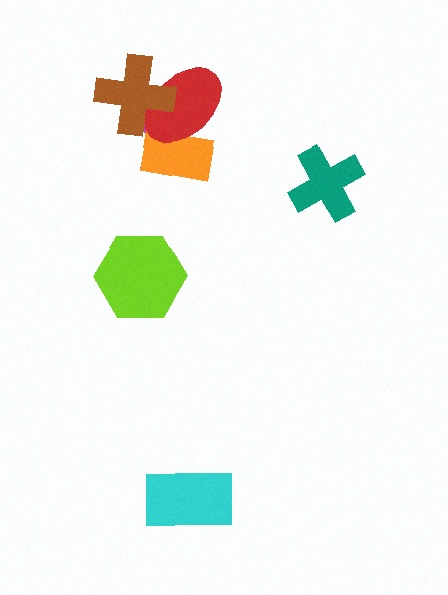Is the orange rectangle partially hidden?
Yes, it is partially covered by another shape.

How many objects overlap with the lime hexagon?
0 objects overlap with the lime hexagon.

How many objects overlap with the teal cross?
0 objects overlap with the teal cross.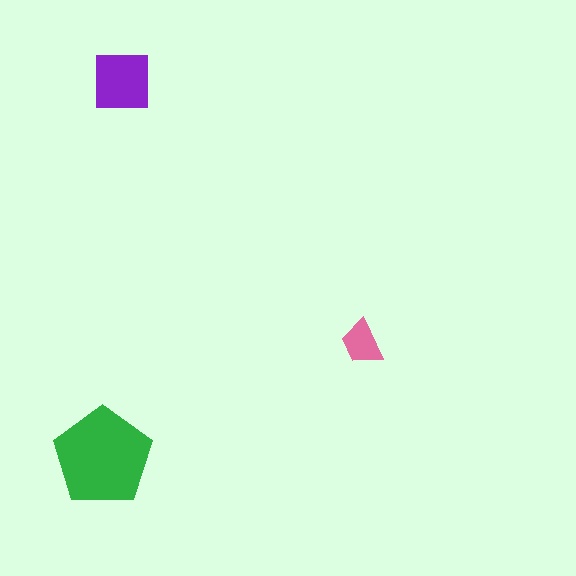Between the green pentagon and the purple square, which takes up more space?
The green pentagon.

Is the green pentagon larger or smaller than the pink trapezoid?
Larger.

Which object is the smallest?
The pink trapezoid.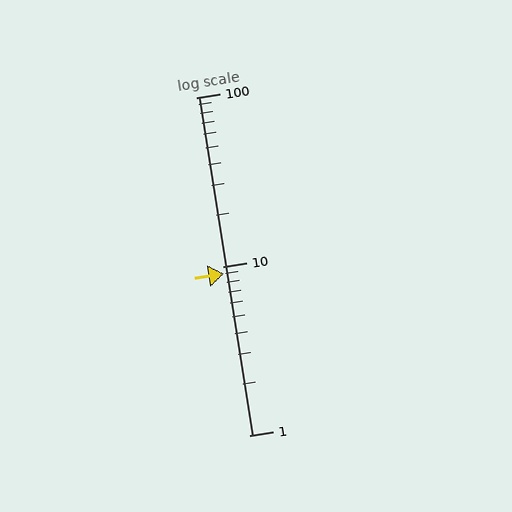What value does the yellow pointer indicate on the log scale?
The pointer indicates approximately 9.1.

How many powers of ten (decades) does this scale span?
The scale spans 2 decades, from 1 to 100.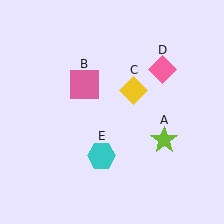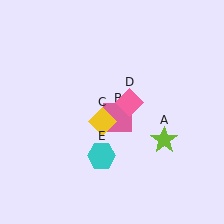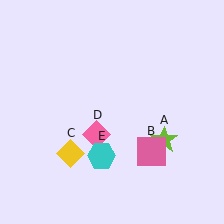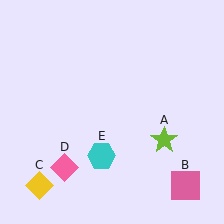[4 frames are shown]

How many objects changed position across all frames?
3 objects changed position: pink square (object B), yellow diamond (object C), pink diamond (object D).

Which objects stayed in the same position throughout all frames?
Lime star (object A) and cyan hexagon (object E) remained stationary.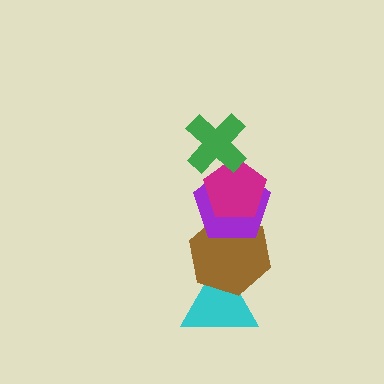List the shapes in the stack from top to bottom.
From top to bottom: the green cross, the magenta pentagon, the purple pentagon, the brown hexagon, the cyan triangle.